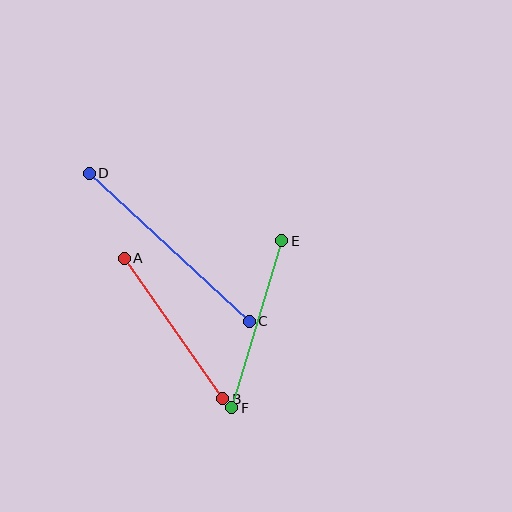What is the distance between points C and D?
The distance is approximately 218 pixels.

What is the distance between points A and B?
The distance is approximately 171 pixels.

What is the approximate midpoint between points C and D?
The midpoint is at approximately (169, 247) pixels.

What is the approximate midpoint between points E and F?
The midpoint is at approximately (257, 324) pixels.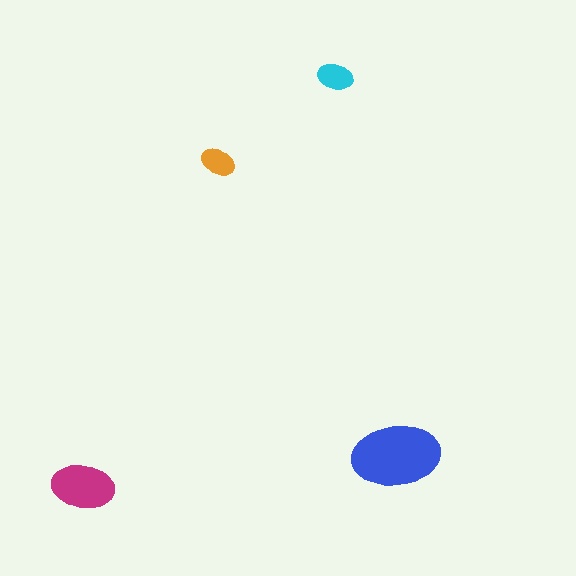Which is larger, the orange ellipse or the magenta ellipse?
The magenta one.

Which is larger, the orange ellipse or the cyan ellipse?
The cyan one.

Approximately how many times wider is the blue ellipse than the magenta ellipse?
About 1.5 times wider.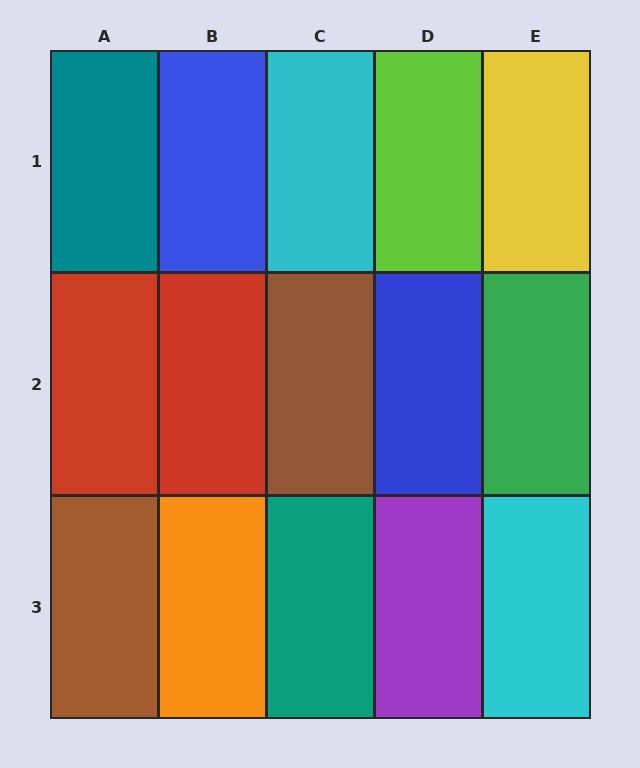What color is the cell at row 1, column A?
Teal.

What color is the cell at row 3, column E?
Cyan.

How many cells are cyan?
2 cells are cyan.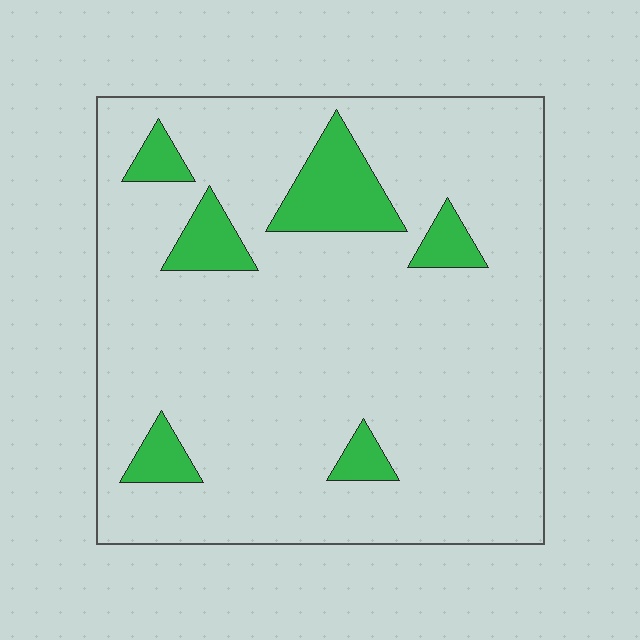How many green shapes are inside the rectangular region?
6.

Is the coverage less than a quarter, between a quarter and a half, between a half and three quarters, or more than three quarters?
Less than a quarter.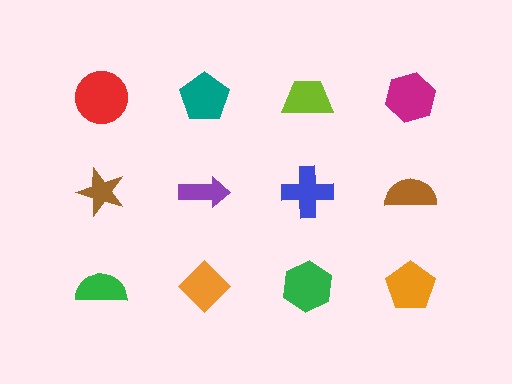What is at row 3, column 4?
An orange pentagon.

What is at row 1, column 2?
A teal pentagon.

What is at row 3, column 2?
An orange diamond.